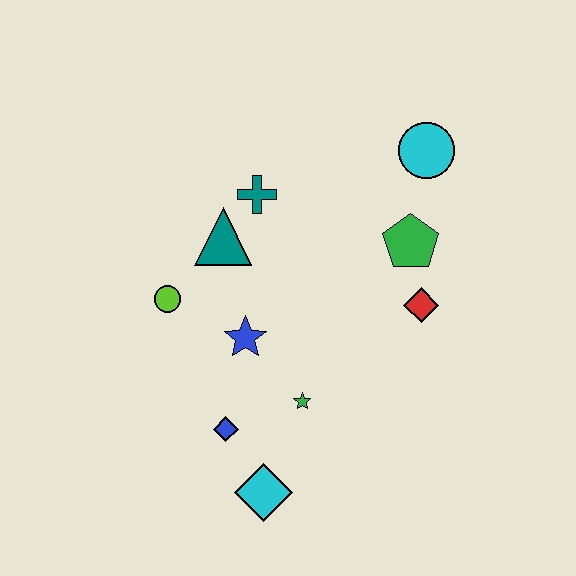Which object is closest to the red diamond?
The green pentagon is closest to the red diamond.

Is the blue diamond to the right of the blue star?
No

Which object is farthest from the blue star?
The cyan circle is farthest from the blue star.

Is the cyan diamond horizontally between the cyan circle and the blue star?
Yes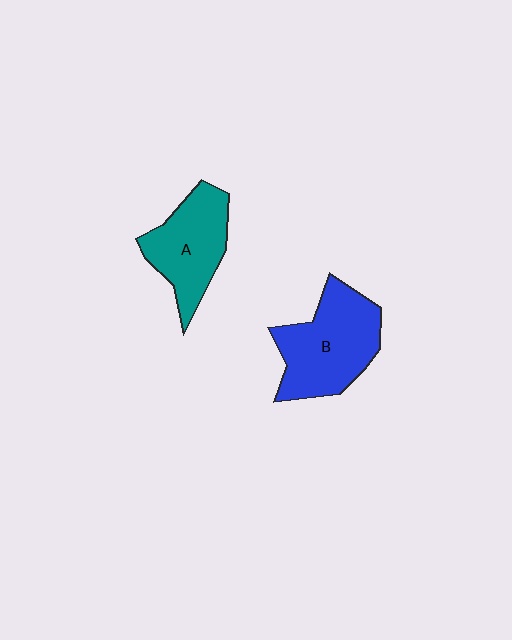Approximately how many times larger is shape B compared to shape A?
Approximately 1.2 times.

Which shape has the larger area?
Shape B (blue).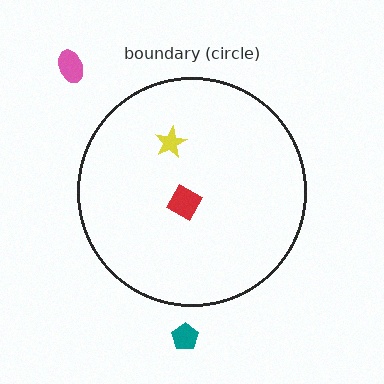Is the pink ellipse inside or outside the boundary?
Outside.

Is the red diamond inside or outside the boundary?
Inside.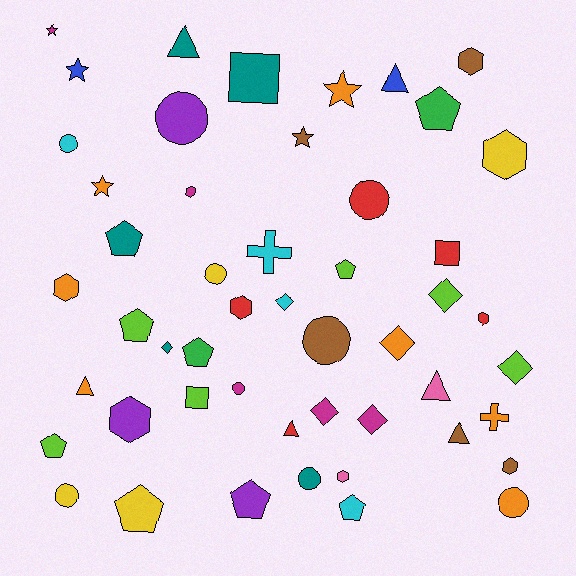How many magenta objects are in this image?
There are 5 magenta objects.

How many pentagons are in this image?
There are 9 pentagons.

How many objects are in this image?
There are 50 objects.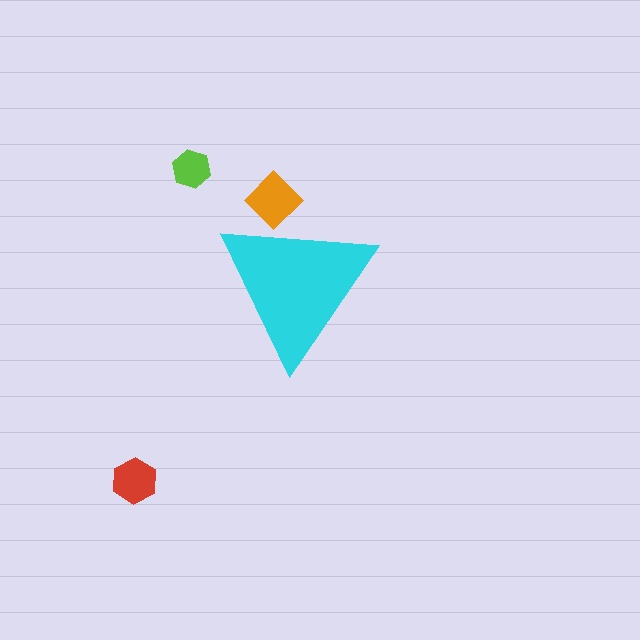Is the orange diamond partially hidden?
Yes, the orange diamond is partially hidden behind the cyan triangle.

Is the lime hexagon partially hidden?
No, the lime hexagon is fully visible.